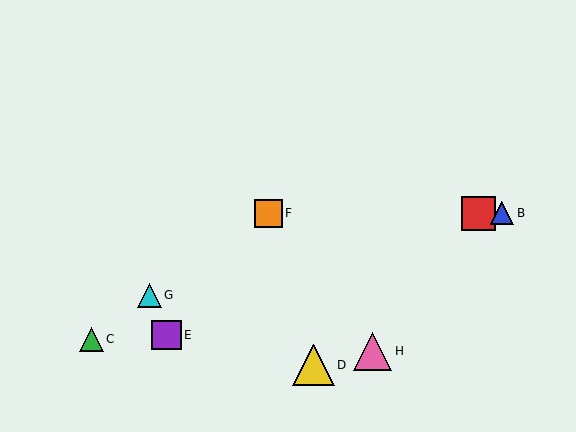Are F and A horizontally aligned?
Yes, both are at y≈213.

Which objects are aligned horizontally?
Objects A, B, F are aligned horizontally.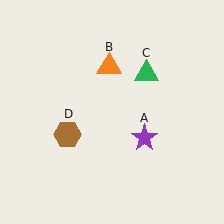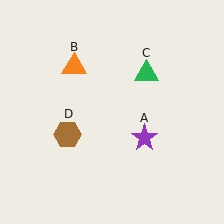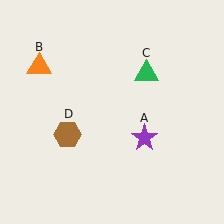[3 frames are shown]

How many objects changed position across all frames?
1 object changed position: orange triangle (object B).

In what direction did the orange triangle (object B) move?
The orange triangle (object B) moved left.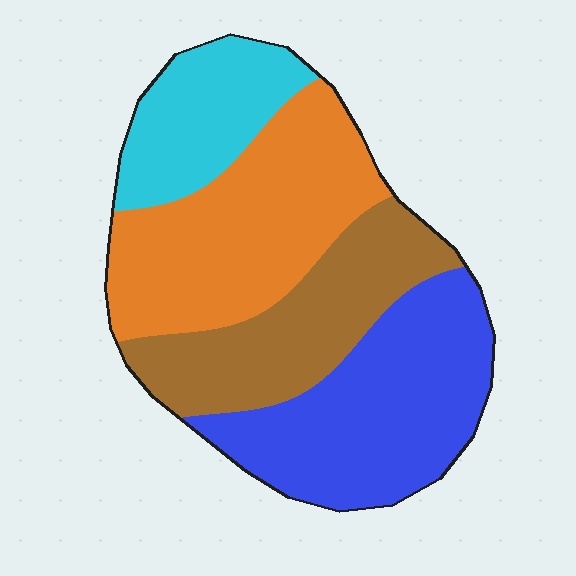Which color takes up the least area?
Cyan, at roughly 15%.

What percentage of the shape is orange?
Orange covers roughly 30% of the shape.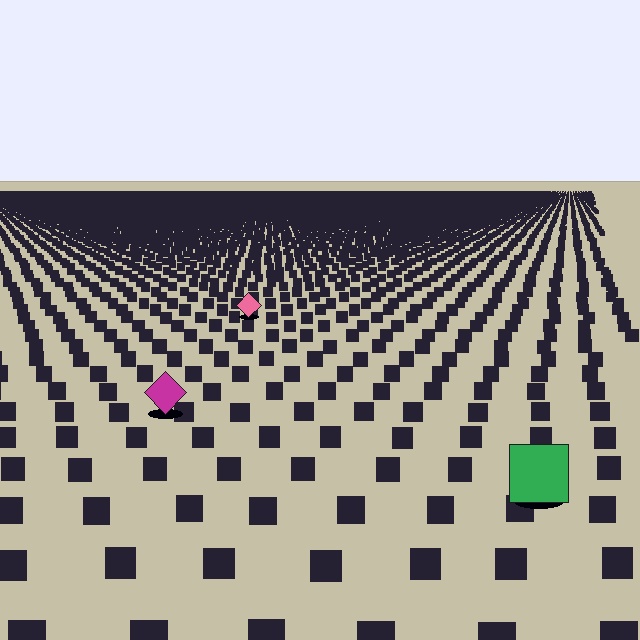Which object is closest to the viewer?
The green square is closest. The texture marks near it are larger and more spread out.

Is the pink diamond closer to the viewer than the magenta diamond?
No. The magenta diamond is closer — you can tell from the texture gradient: the ground texture is coarser near it.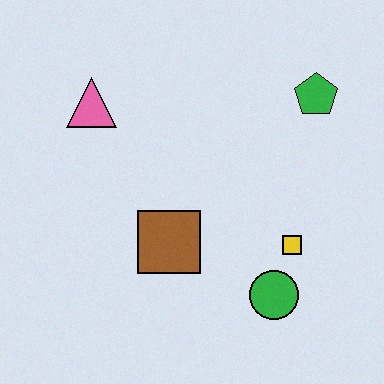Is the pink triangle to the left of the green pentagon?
Yes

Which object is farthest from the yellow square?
The pink triangle is farthest from the yellow square.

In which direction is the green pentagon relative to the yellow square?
The green pentagon is above the yellow square.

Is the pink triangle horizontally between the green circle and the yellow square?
No